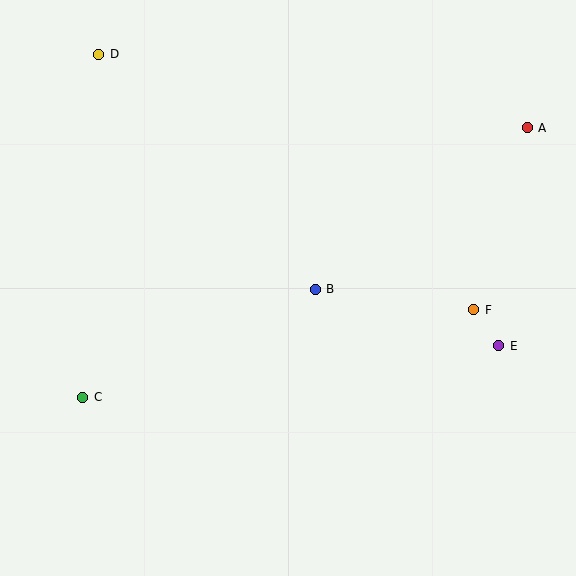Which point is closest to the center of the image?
Point B at (315, 289) is closest to the center.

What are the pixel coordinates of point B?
Point B is at (315, 289).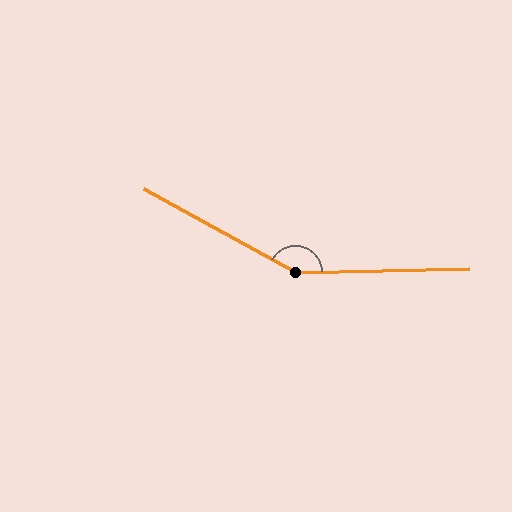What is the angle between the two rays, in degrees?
Approximately 150 degrees.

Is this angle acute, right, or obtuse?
It is obtuse.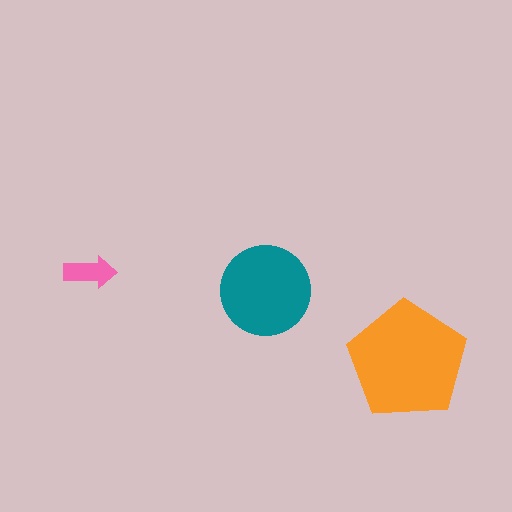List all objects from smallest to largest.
The pink arrow, the teal circle, the orange pentagon.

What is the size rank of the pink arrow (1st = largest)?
3rd.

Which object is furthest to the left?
The pink arrow is leftmost.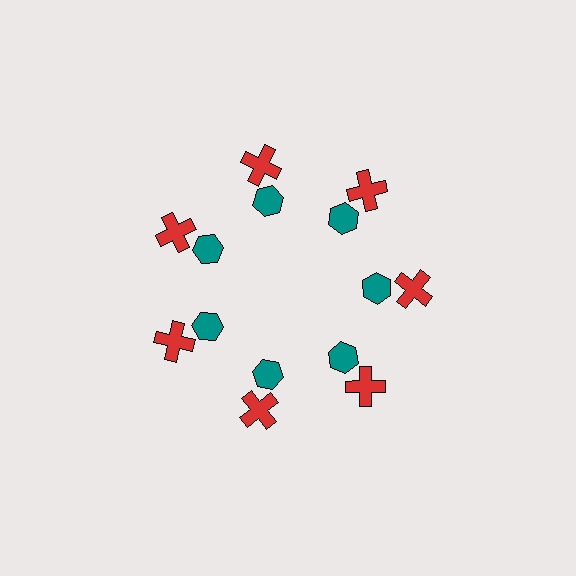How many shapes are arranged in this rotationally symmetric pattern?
There are 14 shapes, arranged in 7 groups of 2.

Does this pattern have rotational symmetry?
Yes, this pattern has 7-fold rotational symmetry. It looks the same after rotating 51 degrees around the center.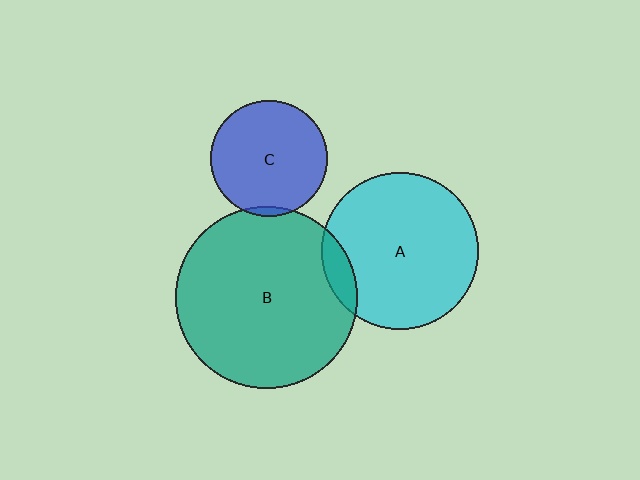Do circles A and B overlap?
Yes.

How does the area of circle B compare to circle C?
Approximately 2.4 times.